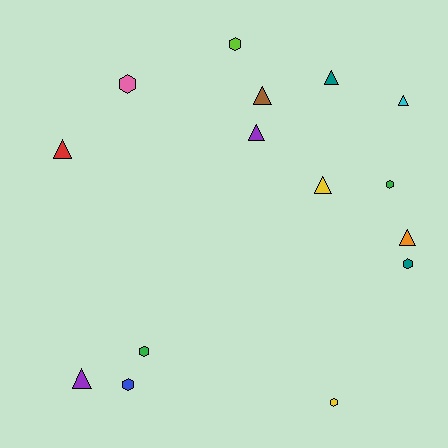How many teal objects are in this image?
There are 2 teal objects.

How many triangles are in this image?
There are 8 triangles.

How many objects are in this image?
There are 15 objects.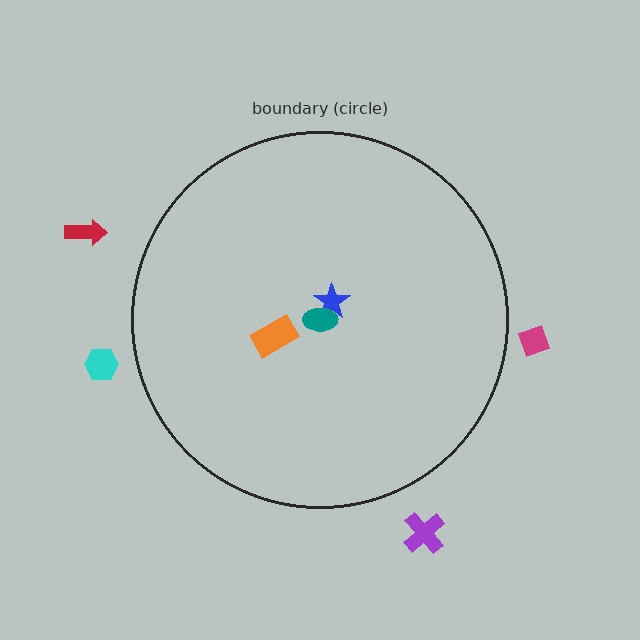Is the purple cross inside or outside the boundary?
Outside.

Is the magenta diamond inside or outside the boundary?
Outside.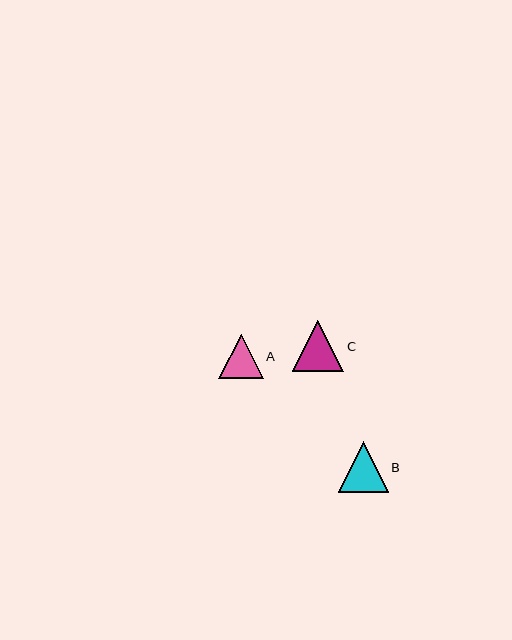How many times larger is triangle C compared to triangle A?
Triangle C is approximately 1.1 times the size of triangle A.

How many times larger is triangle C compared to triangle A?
Triangle C is approximately 1.1 times the size of triangle A.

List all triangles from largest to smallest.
From largest to smallest: C, B, A.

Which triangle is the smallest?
Triangle A is the smallest with a size of approximately 45 pixels.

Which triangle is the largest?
Triangle C is the largest with a size of approximately 51 pixels.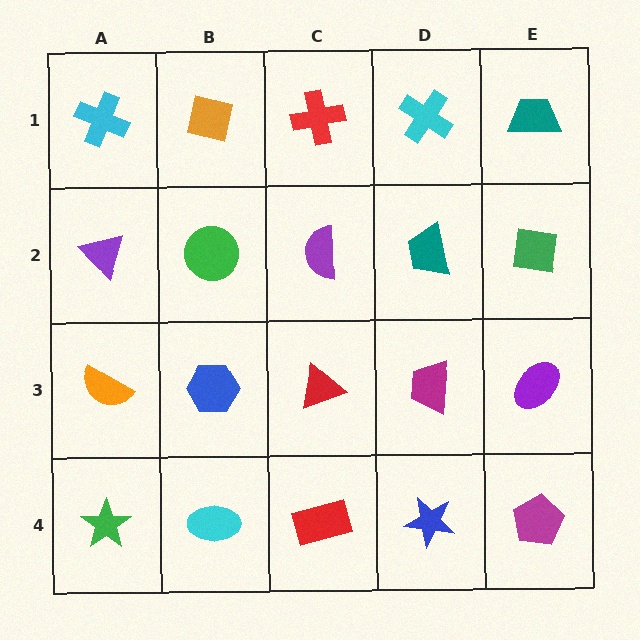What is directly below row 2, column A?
An orange semicircle.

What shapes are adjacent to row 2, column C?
A red cross (row 1, column C), a red triangle (row 3, column C), a green circle (row 2, column B), a teal trapezoid (row 2, column D).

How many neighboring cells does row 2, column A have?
3.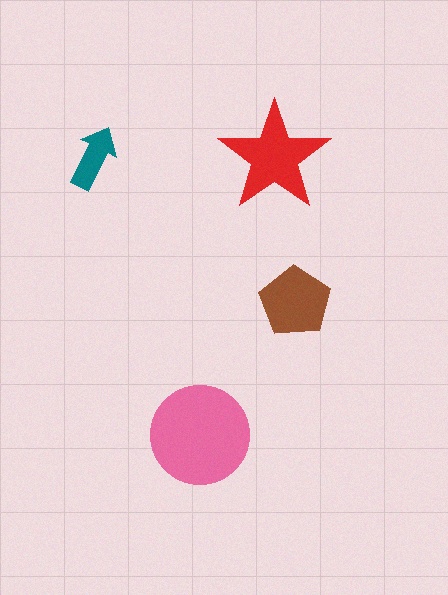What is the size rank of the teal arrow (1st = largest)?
4th.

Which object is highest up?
The teal arrow is topmost.